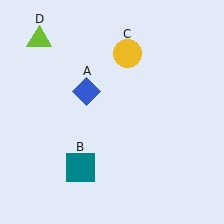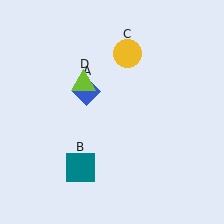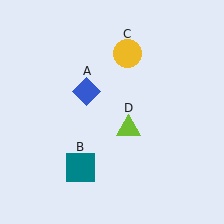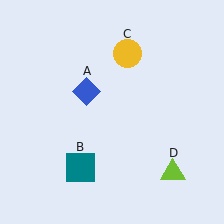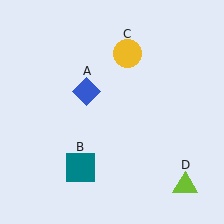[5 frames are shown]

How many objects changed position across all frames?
1 object changed position: lime triangle (object D).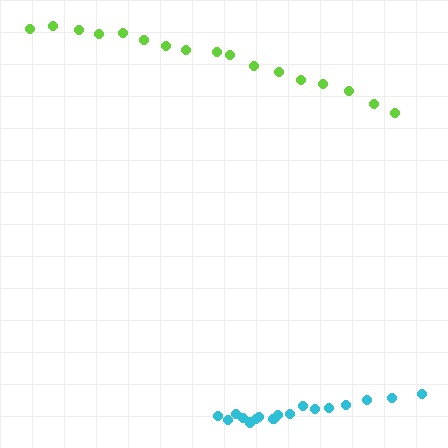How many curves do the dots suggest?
There are 2 distinct paths.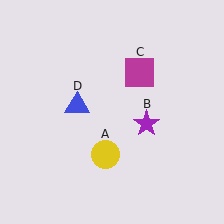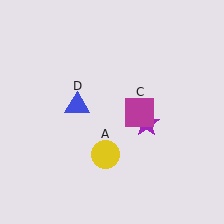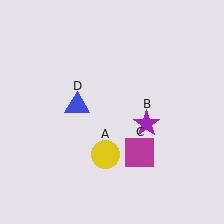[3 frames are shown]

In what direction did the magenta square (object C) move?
The magenta square (object C) moved down.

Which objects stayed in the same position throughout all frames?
Yellow circle (object A) and purple star (object B) and blue triangle (object D) remained stationary.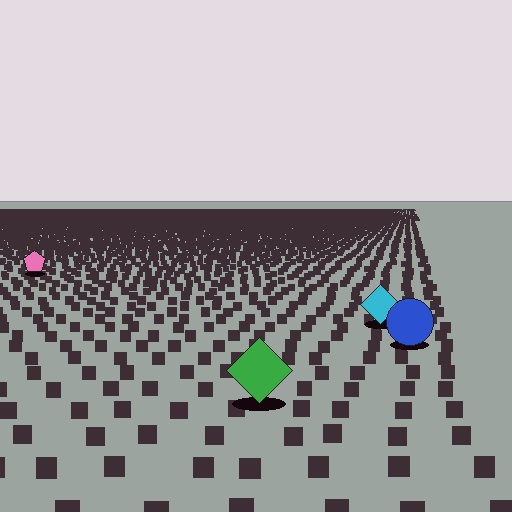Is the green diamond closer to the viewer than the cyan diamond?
Yes. The green diamond is closer — you can tell from the texture gradient: the ground texture is coarser near it.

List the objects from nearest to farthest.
From nearest to farthest: the green diamond, the blue circle, the cyan diamond, the pink pentagon.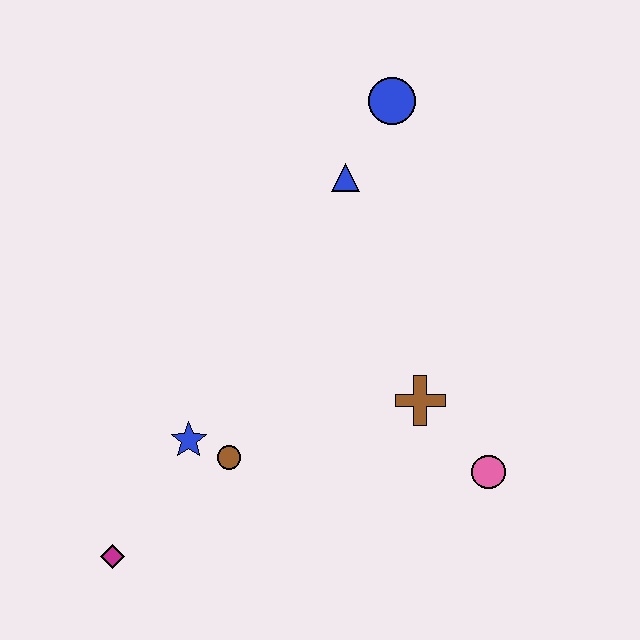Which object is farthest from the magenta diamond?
The blue circle is farthest from the magenta diamond.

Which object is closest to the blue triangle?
The blue circle is closest to the blue triangle.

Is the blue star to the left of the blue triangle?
Yes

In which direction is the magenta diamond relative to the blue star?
The magenta diamond is below the blue star.